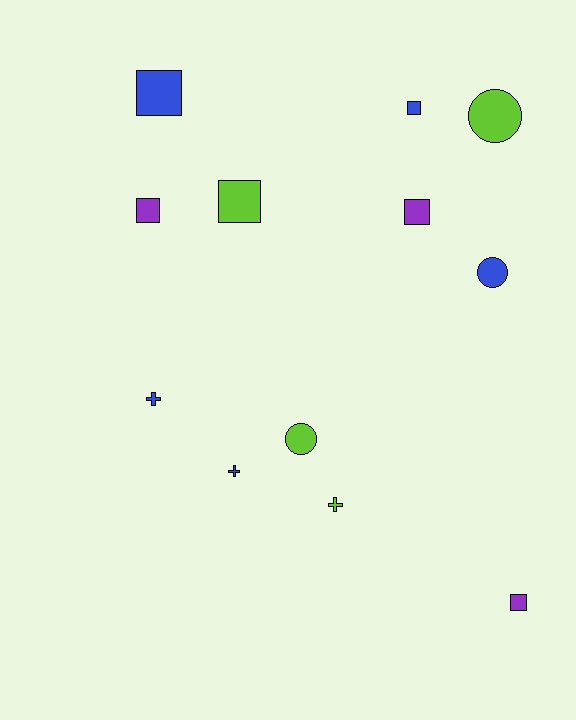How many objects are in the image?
There are 12 objects.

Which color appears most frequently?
Blue, with 5 objects.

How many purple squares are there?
There are 3 purple squares.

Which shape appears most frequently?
Square, with 6 objects.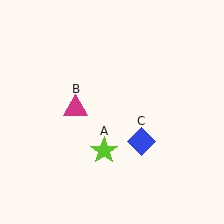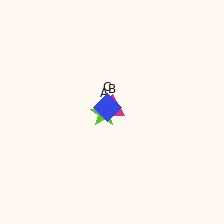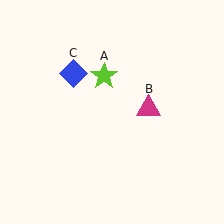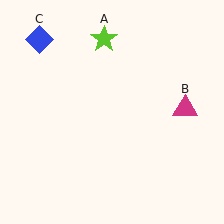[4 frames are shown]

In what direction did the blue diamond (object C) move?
The blue diamond (object C) moved up and to the left.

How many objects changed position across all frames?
3 objects changed position: lime star (object A), magenta triangle (object B), blue diamond (object C).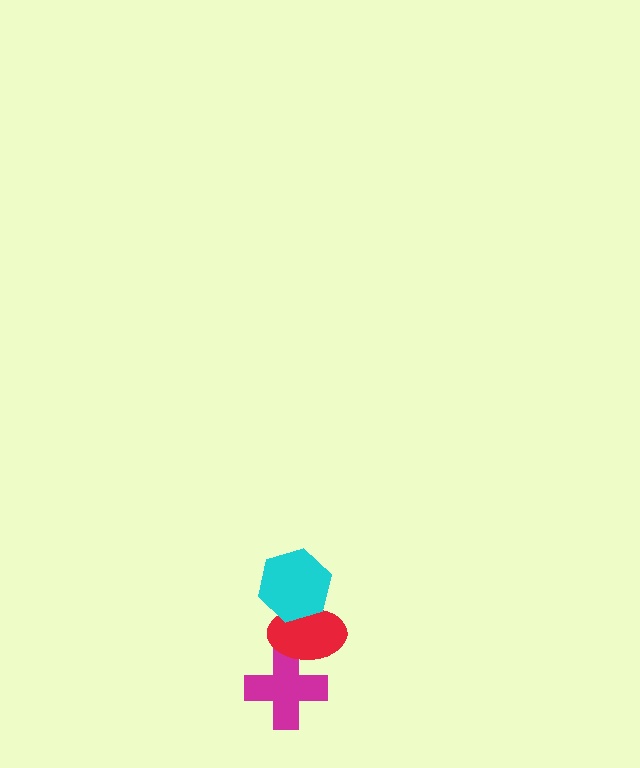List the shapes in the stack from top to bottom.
From top to bottom: the cyan hexagon, the red ellipse, the magenta cross.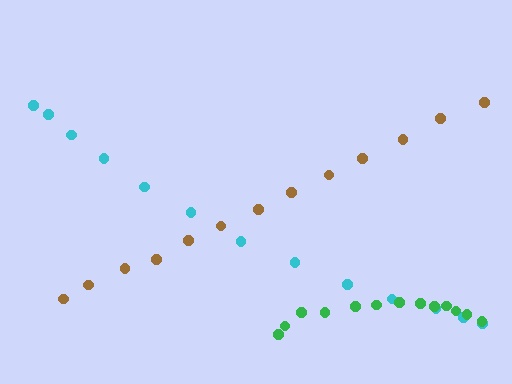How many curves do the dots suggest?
There are 3 distinct paths.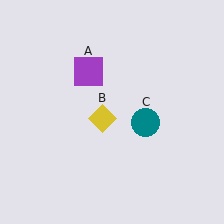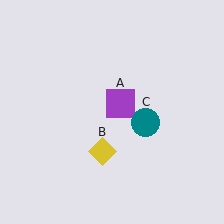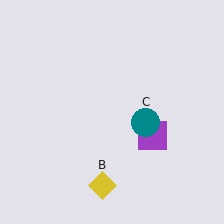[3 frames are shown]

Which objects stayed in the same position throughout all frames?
Teal circle (object C) remained stationary.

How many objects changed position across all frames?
2 objects changed position: purple square (object A), yellow diamond (object B).